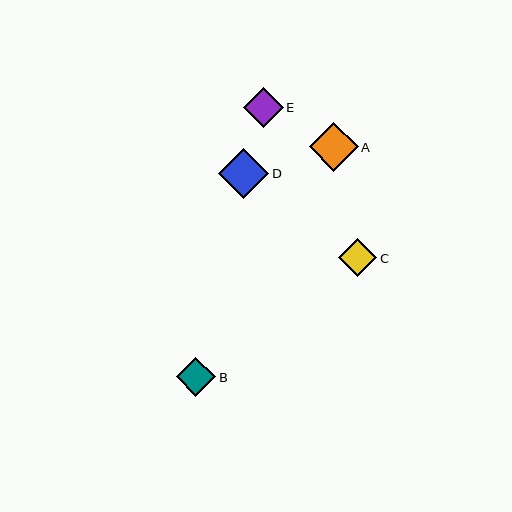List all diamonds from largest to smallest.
From largest to smallest: D, A, E, B, C.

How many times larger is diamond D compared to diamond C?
Diamond D is approximately 1.3 times the size of diamond C.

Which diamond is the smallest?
Diamond C is the smallest with a size of approximately 38 pixels.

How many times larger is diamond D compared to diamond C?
Diamond D is approximately 1.3 times the size of diamond C.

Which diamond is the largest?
Diamond D is the largest with a size of approximately 50 pixels.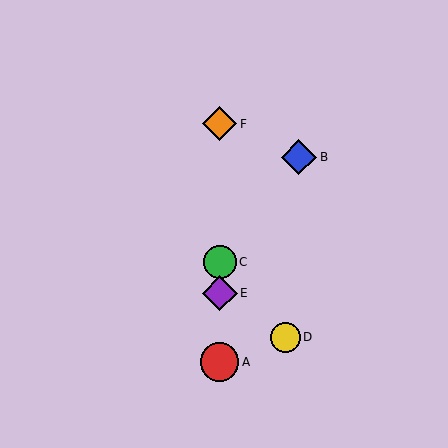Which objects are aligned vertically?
Objects A, C, E, F are aligned vertically.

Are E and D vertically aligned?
No, E is at x≈220 and D is at x≈285.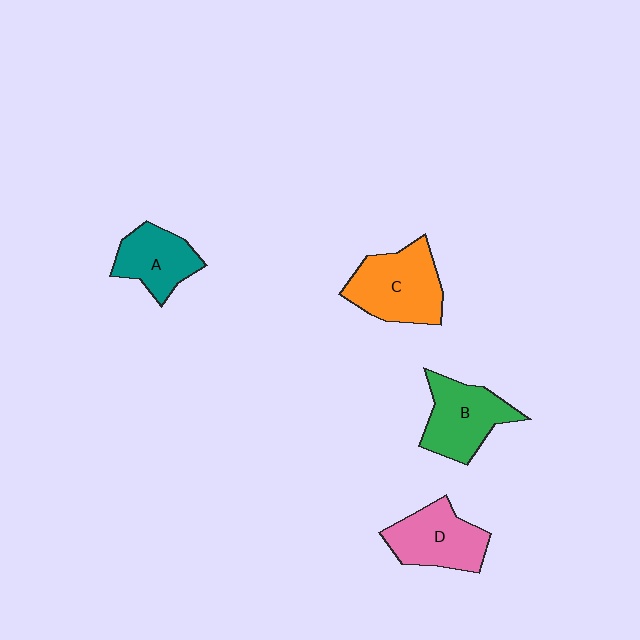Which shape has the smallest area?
Shape A (teal).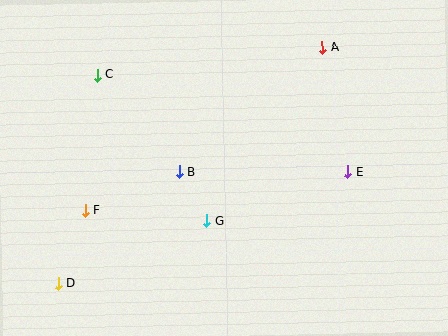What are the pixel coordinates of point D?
Point D is at (58, 284).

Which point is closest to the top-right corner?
Point A is closest to the top-right corner.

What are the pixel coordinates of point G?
Point G is at (207, 221).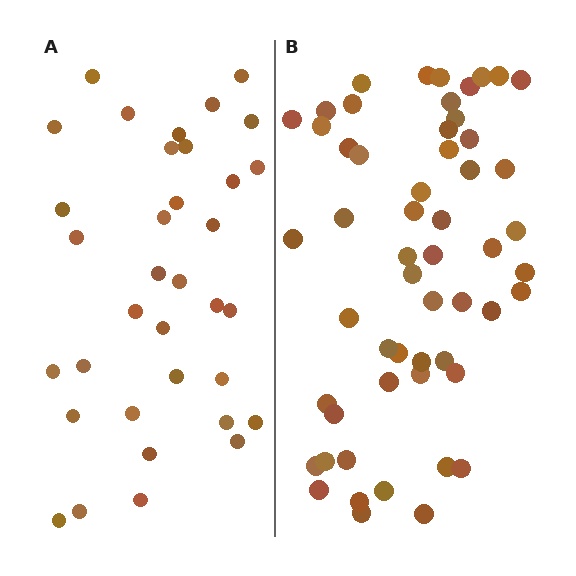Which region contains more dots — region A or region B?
Region B (the right region) has more dots.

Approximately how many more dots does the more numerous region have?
Region B has approximately 20 more dots than region A.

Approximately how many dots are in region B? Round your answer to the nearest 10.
About 60 dots. (The exact count is 55, which rounds to 60.)